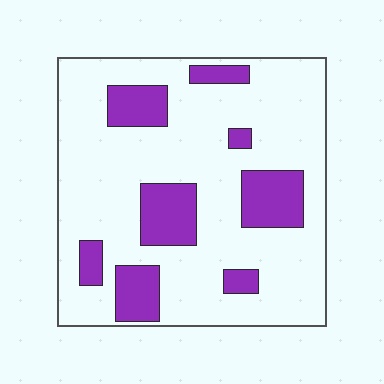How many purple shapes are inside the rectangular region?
8.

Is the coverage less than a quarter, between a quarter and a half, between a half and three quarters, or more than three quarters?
Less than a quarter.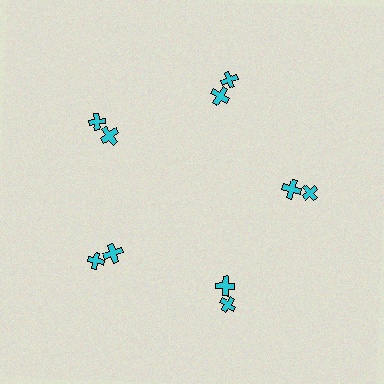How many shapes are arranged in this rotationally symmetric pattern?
There are 10 shapes, arranged in 5 groups of 2.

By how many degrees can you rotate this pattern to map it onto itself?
The pattern maps onto itself every 72 degrees of rotation.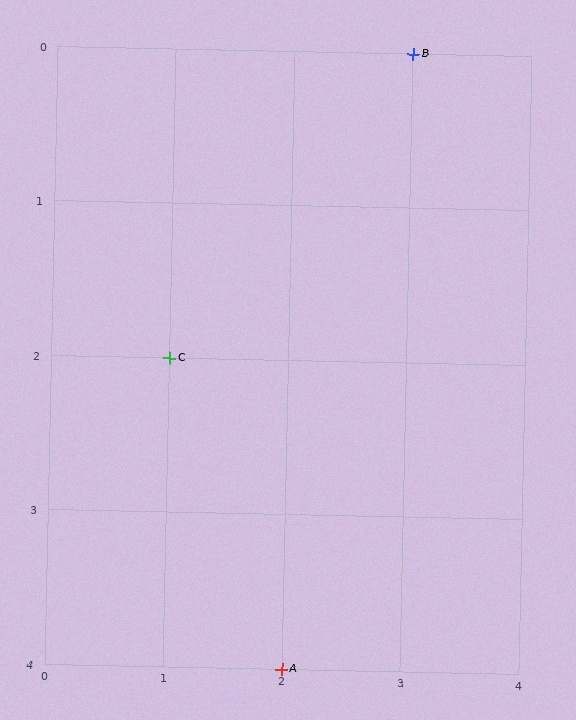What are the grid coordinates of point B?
Point B is at grid coordinates (3, 0).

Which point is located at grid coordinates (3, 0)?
Point B is at (3, 0).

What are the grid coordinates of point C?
Point C is at grid coordinates (1, 2).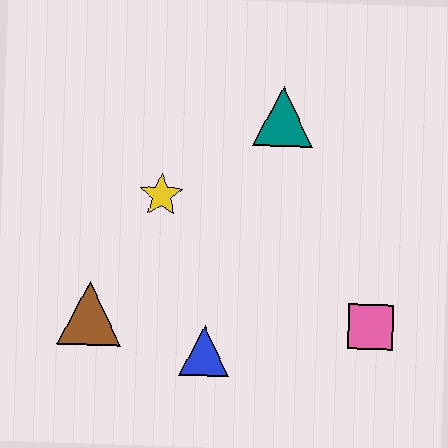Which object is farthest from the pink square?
The brown triangle is farthest from the pink square.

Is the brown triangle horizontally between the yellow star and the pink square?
No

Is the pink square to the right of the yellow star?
Yes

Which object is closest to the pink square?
The blue triangle is closest to the pink square.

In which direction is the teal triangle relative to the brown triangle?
The teal triangle is above the brown triangle.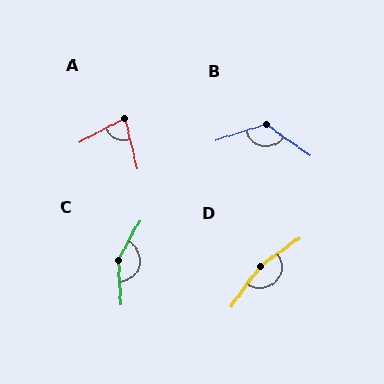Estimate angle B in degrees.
Approximately 127 degrees.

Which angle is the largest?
D, at approximately 162 degrees.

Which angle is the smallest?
A, at approximately 75 degrees.